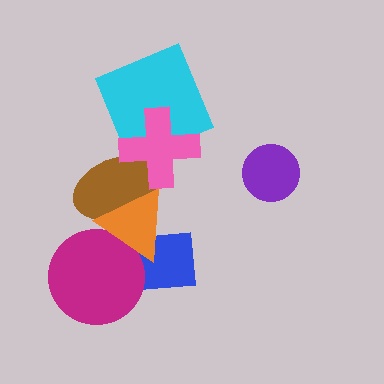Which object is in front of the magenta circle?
The orange triangle is in front of the magenta circle.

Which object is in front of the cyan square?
The pink cross is in front of the cyan square.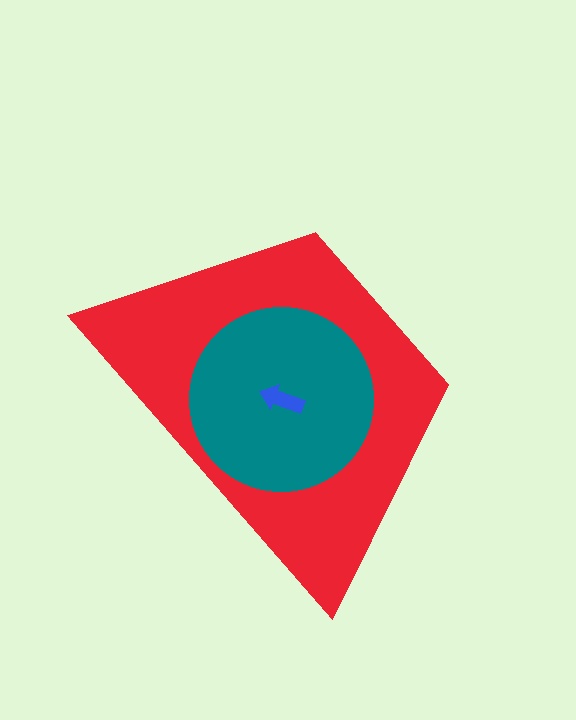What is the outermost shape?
The red trapezoid.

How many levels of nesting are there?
3.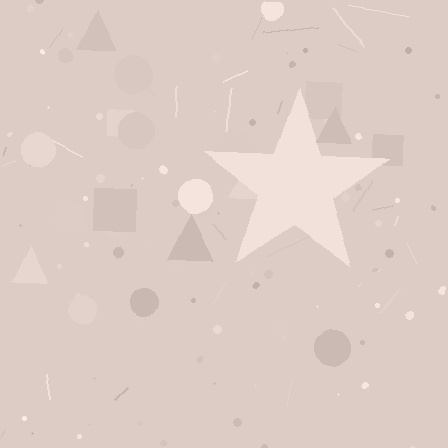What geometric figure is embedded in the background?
A star is embedded in the background.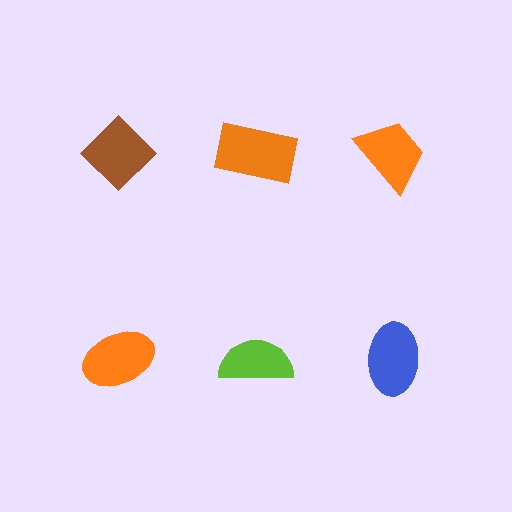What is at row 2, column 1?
An orange ellipse.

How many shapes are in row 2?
3 shapes.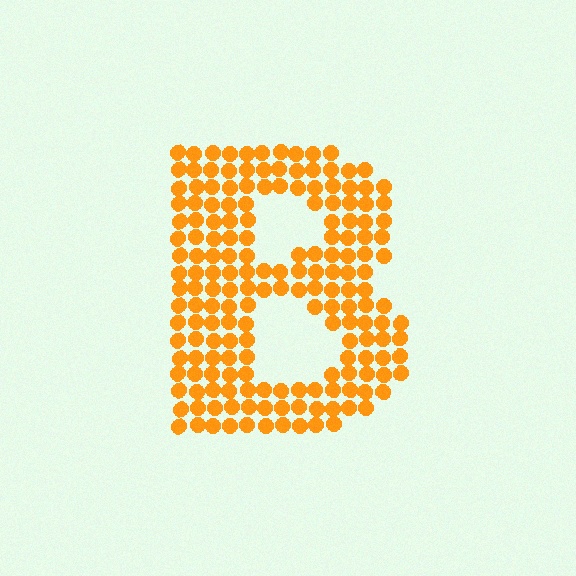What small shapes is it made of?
It is made of small circles.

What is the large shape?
The large shape is the letter B.